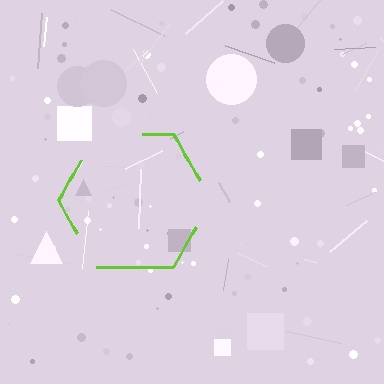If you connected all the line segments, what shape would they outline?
They would outline a hexagon.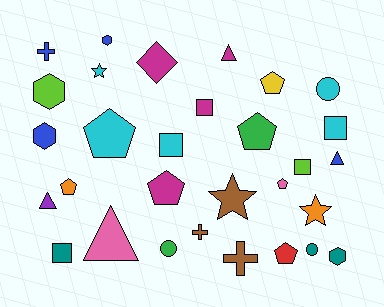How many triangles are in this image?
There are 4 triangles.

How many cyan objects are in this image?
There are 5 cyan objects.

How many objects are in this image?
There are 30 objects.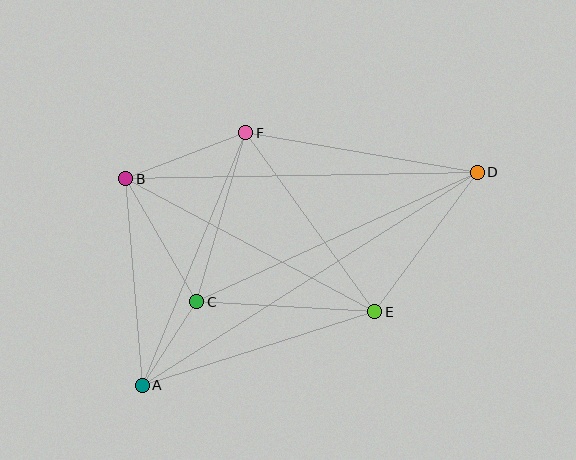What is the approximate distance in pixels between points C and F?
The distance between C and F is approximately 176 pixels.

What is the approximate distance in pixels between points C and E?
The distance between C and E is approximately 178 pixels.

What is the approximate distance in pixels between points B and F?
The distance between B and F is approximately 128 pixels.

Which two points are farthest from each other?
Points A and D are farthest from each other.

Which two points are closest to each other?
Points A and C are closest to each other.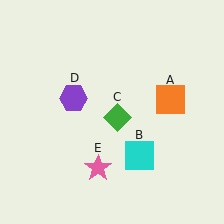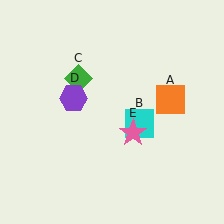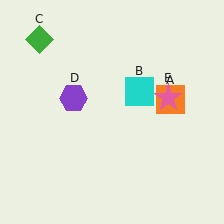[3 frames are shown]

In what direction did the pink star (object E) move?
The pink star (object E) moved up and to the right.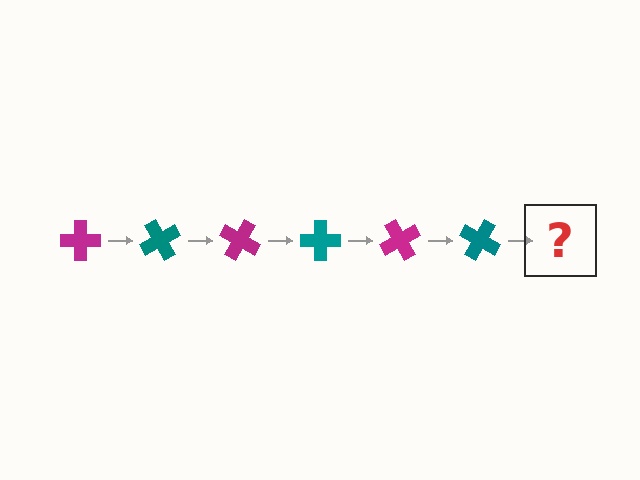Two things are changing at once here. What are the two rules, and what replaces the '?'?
The two rules are that it rotates 60 degrees each step and the color cycles through magenta and teal. The '?' should be a magenta cross, rotated 360 degrees from the start.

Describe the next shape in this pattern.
It should be a magenta cross, rotated 360 degrees from the start.